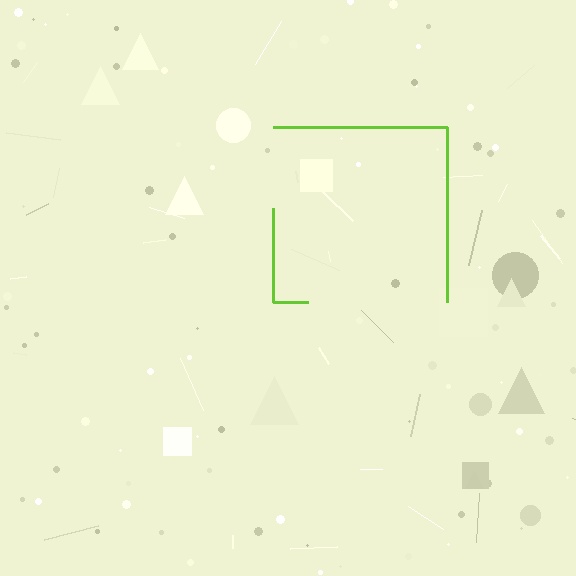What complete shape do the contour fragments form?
The contour fragments form a square.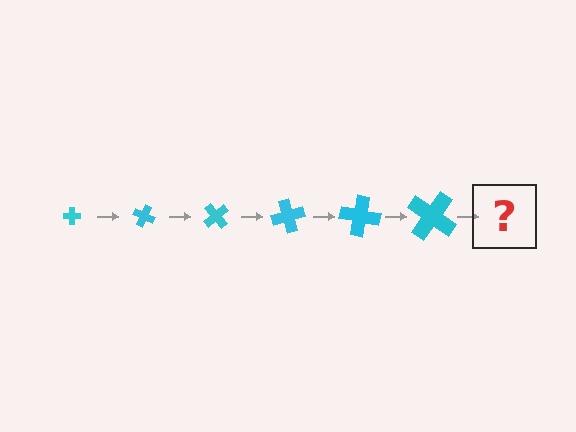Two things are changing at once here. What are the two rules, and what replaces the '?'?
The two rules are that the cross grows larger each step and it rotates 25 degrees each step. The '?' should be a cross, larger than the previous one and rotated 150 degrees from the start.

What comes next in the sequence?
The next element should be a cross, larger than the previous one and rotated 150 degrees from the start.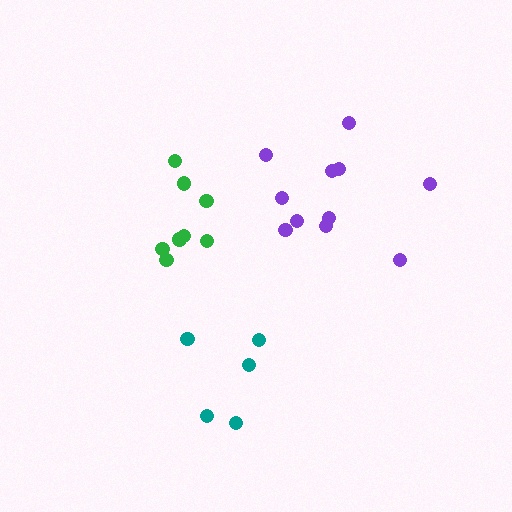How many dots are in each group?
Group 1: 8 dots, Group 2: 11 dots, Group 3: 5 dots (24 total).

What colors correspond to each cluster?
The clusters are colored: green, purple, teal.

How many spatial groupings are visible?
There are 3 spatial groupings.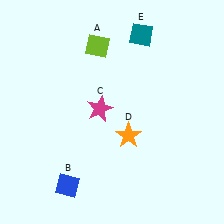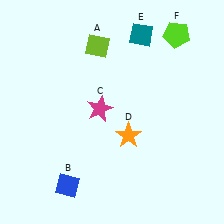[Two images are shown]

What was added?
A lime pentagon (F) was added in Image 2.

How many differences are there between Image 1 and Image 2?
There is 1 difference between the two images.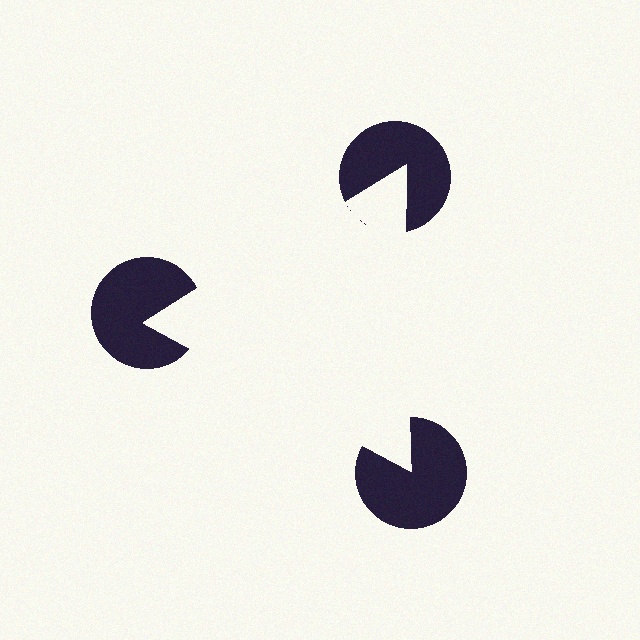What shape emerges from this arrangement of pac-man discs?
An illusory triangle — its edges are inferred from the aligned wedge cuts in the pac-man discs, not physically drawn.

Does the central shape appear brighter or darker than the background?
It typically appears slightly brighter than the background, even though no actual brightness change is drawn.